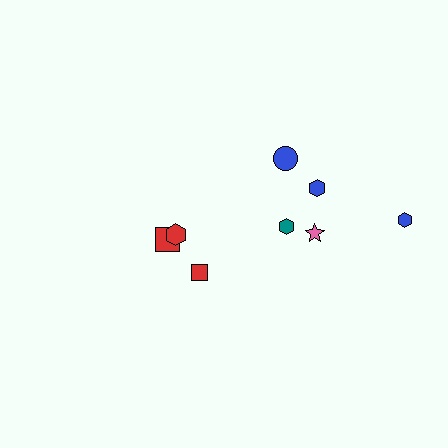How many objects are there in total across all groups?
There are 8 objects.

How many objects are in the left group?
There are 3 objects.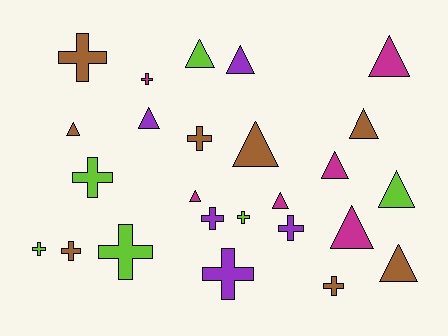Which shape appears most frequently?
Triangle, with 13 objects.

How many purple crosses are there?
There are 3 purple crosses.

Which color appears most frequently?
Brown, with 8 objects.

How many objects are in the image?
There are 25 objects.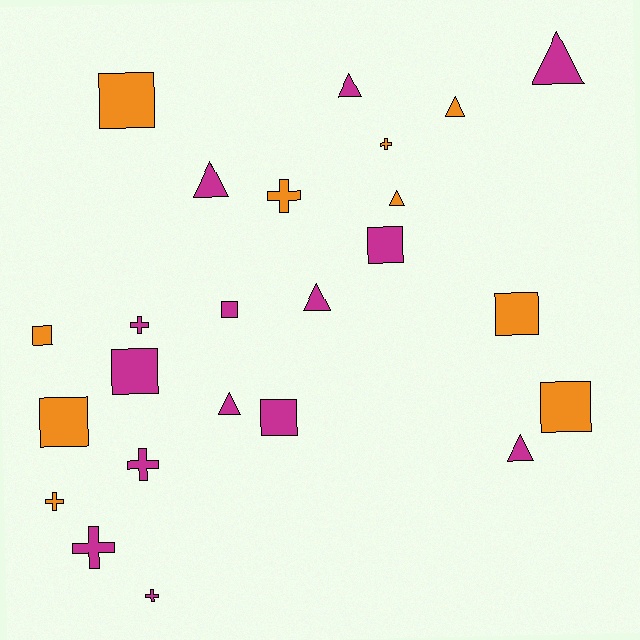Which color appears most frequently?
Magenta, with 14 objects.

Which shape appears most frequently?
Square, with 9 objects.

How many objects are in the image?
There are 24 objects.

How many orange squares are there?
There are 5 orange squares.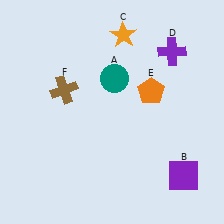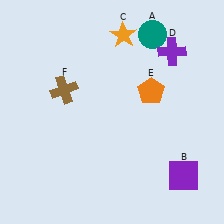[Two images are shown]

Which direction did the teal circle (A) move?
The teal circle (A) moved up.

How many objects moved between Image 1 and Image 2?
1 object moved between the two images.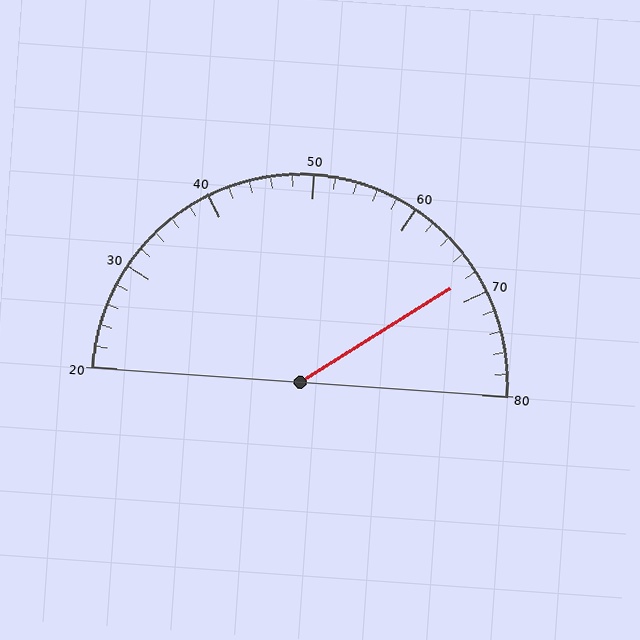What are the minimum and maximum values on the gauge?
The gauge ranges from 20 to 80.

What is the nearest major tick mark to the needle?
The nearest major tick mark is 70.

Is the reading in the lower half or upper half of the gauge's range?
The reading is in the upper half of the range (20 to 80).